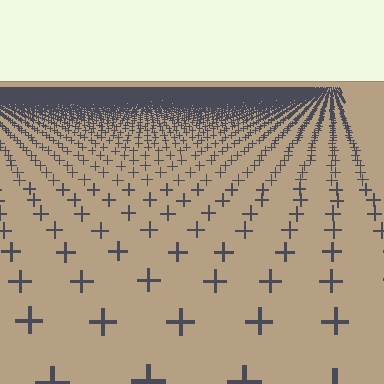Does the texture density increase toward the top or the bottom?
Density increases toward the top.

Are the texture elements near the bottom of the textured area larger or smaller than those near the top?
Larger. Near the bottom, elements are closer to the viewer and appear at a bigger on-screen size.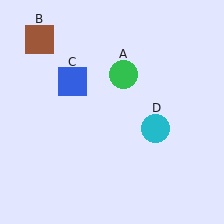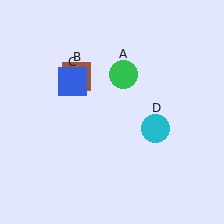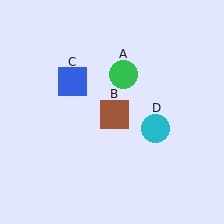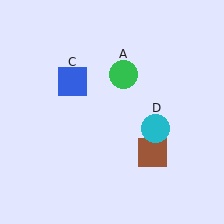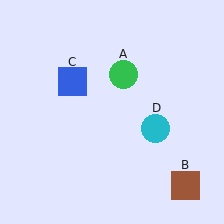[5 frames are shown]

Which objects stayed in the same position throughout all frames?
Green circle (object A) and blue square (object C) and cyan circle (object D) remained stationary.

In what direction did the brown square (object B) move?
The brown square (object B) moved down and to the right.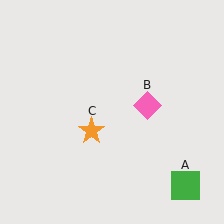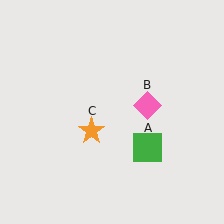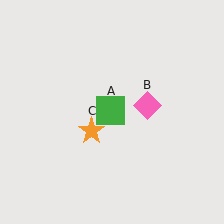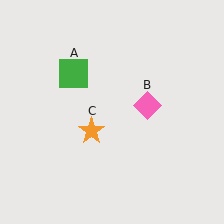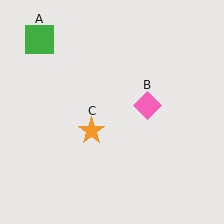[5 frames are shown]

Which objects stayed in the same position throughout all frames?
Pink diamond (object B) and orange star (object C) remained stationary.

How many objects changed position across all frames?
1 object changed position: green square (object A).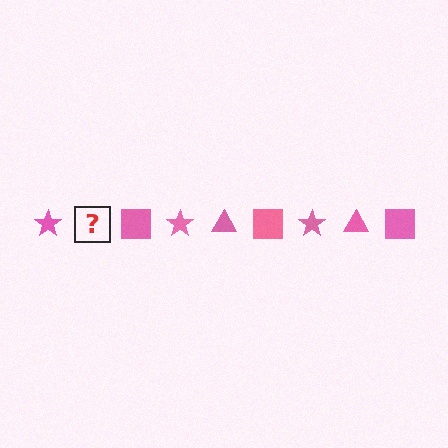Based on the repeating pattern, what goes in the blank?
The blank should be a pink triangle.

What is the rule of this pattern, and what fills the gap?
The rule is that the pattern cycles through star, triangle, square shapes in pink. The gap should be filled with a pink triangle.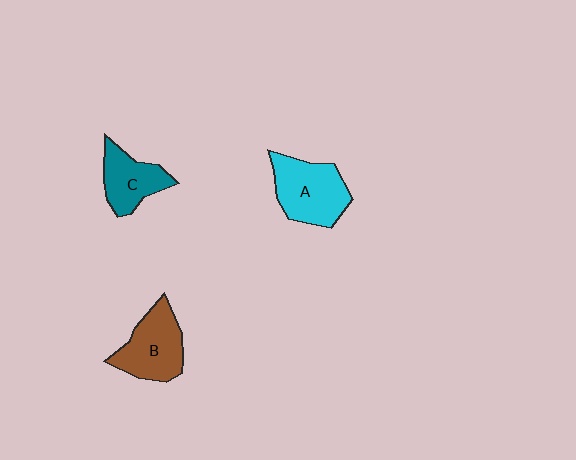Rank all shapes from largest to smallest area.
From largest to smallest: A (cyan), B (brown), C (teal).